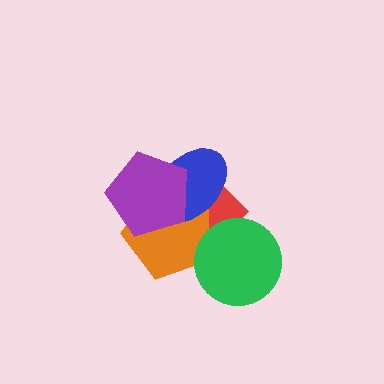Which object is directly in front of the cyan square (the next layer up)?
The red diamond is directly in front of the cyan square.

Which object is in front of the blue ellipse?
The purple pentagon is in front of the blue ellipse.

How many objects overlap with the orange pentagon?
5 objects overlap with the orange pentagon.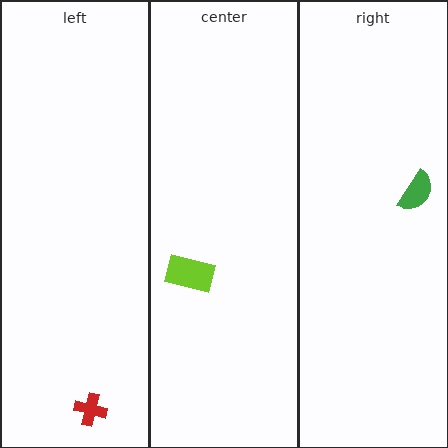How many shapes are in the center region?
1.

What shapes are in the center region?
The lime rectangle.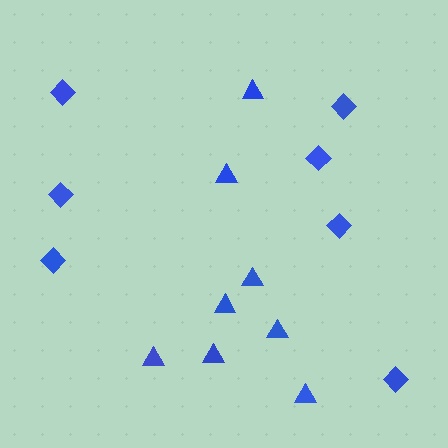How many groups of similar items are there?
There are 2 groups: one group of diamonds (7) and one group of triangles (8).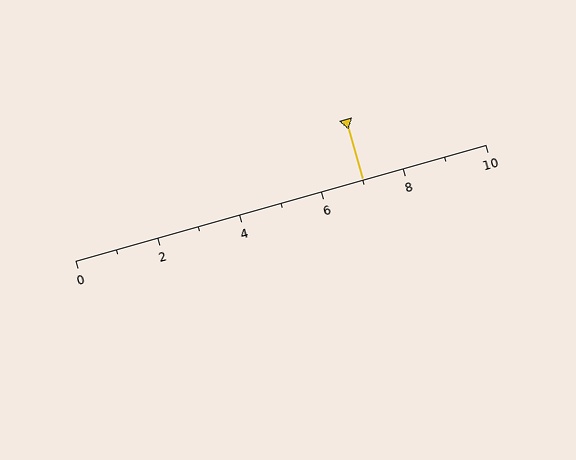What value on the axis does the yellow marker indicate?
The marker indicates approximately 7.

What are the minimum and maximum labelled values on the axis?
The axis runs from 0 to 10.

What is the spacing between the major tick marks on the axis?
The major ticks are spaced 2 apart.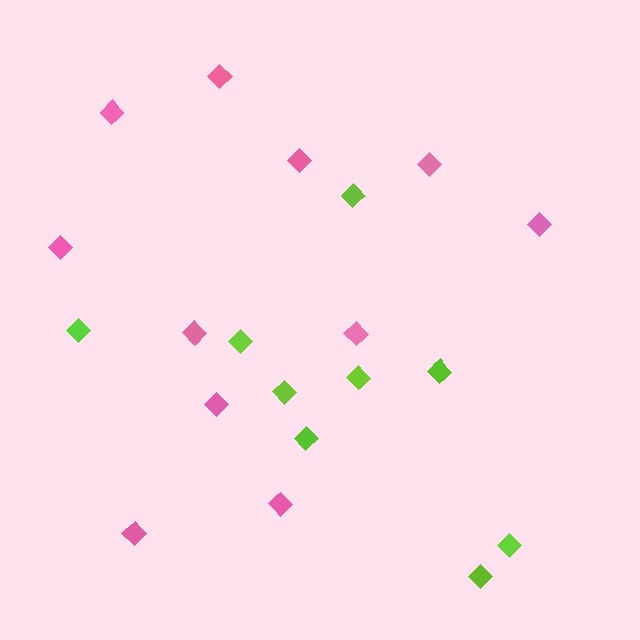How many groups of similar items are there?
There are 2 groups: one group of pink diamonds (11) and one group of lime diamonds (9).